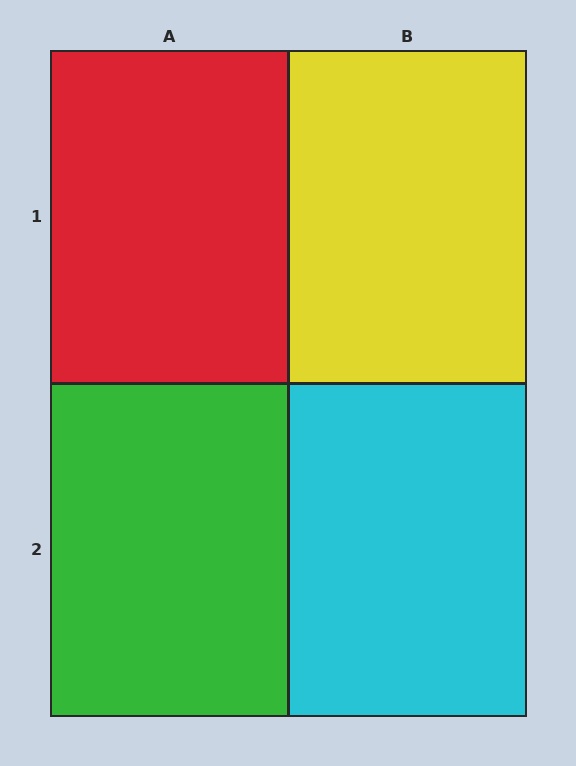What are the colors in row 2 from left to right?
Green, cyan.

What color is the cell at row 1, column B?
Yellow.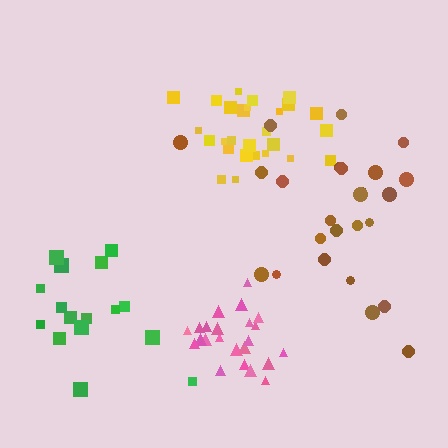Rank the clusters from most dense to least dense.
pink, yellow, brown, green.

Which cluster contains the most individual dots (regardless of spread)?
Yellow (28).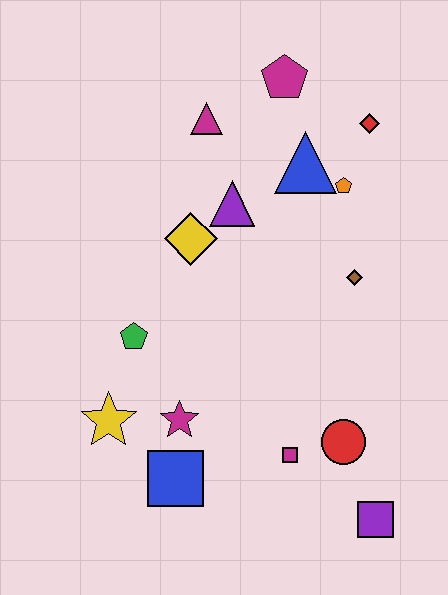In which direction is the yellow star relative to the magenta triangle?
The yellow star is below the magenta triangle.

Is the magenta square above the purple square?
Yes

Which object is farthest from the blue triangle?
The purple square is farthest from the blue triangle.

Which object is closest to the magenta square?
The red circle is closest to the magenta square.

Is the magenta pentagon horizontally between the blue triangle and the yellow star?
Yes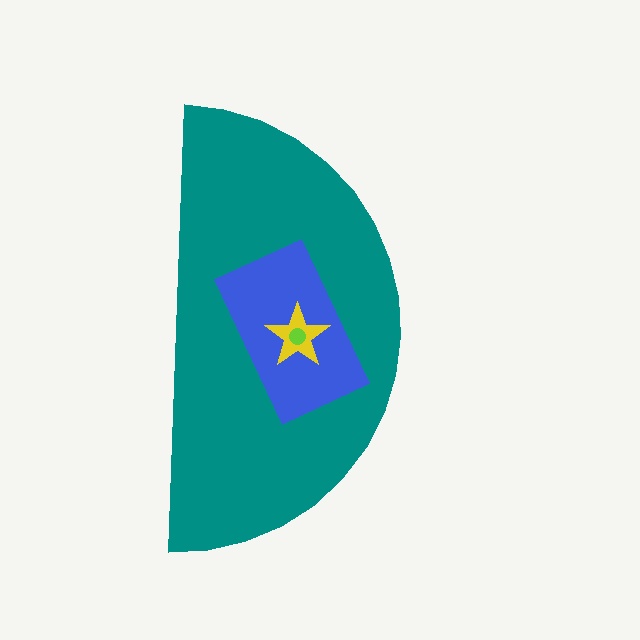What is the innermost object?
The lime circle.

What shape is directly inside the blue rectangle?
The yellow star.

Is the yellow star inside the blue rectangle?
Yes.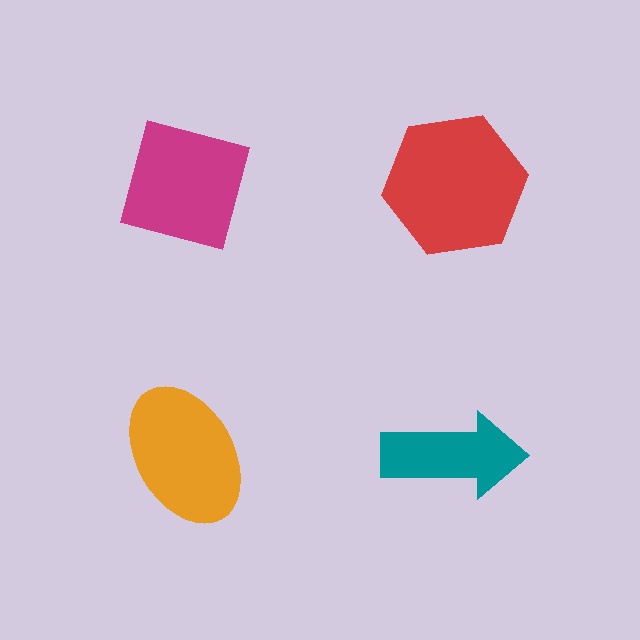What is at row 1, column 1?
A magenta square.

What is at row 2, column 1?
An orange ellipse.